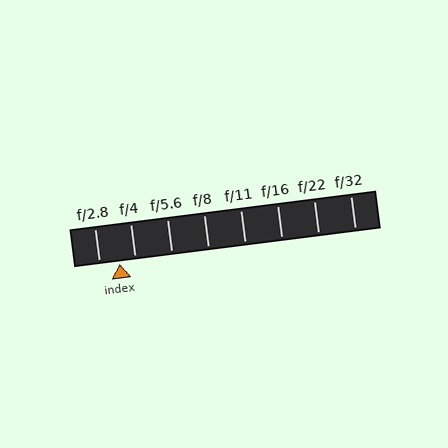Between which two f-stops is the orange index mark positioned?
The index mark is between f/2.8 and f/4.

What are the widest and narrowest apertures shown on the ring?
The widest aperture shown is f/2.8 and the narrowest is f/32.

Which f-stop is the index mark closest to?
The index mark is closest to f/4.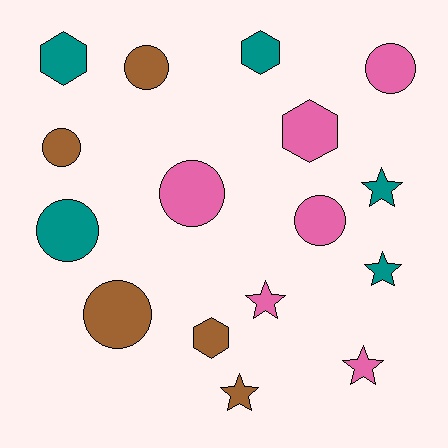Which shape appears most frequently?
Circle, with 7 objects.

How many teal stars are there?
There are 2 teal stars.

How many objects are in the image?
There are 16 objects.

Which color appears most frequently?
Pink, with 6 objects.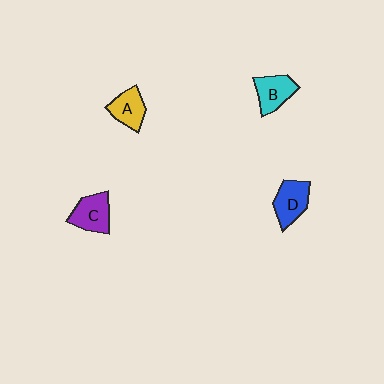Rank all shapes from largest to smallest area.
From largest to smallest: D (blue), C (purple), B (cyan), A (yellow).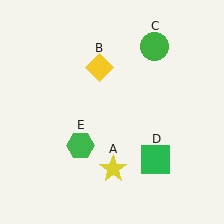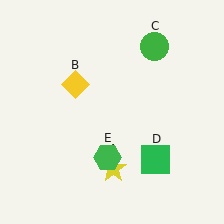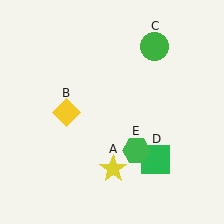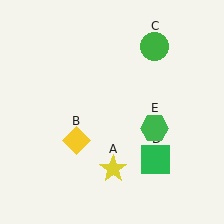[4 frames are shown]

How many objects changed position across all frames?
2 objects changed position: yellow diamond (object B), green hexagon (object E).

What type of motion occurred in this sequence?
The yellow diamond (object B), green hexagon (object E) rotated counterclockwise around the center of the scene.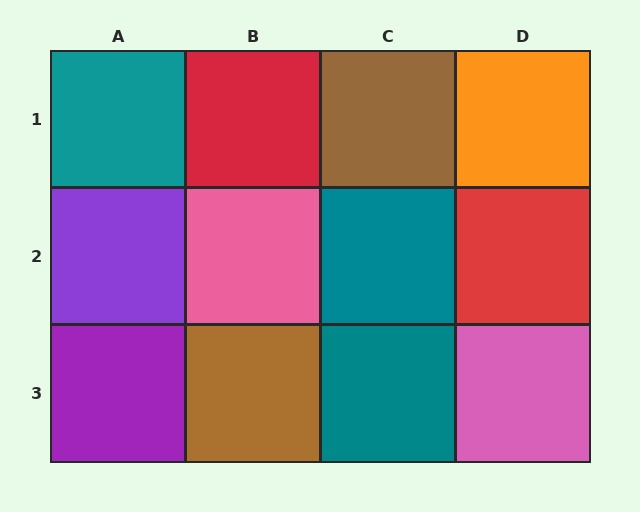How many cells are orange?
1 cell is orange.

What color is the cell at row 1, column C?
Brown.